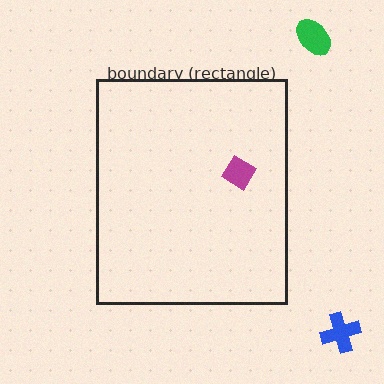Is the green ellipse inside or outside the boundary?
Outside.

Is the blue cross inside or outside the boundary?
Outside.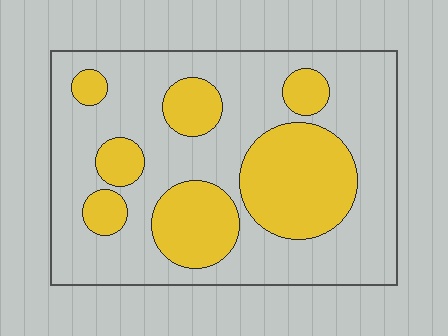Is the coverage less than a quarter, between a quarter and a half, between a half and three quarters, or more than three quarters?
Between a quarter and a half.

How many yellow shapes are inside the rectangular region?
7.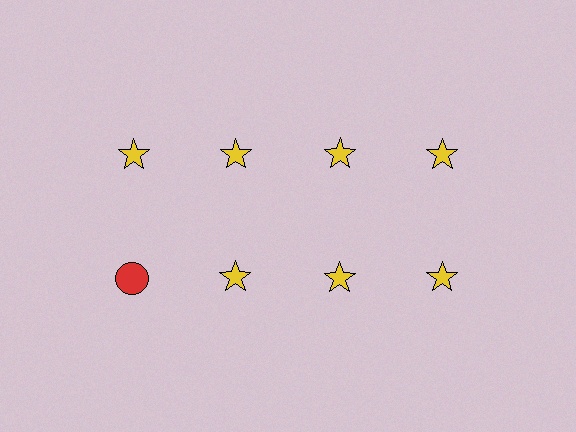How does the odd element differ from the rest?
It differs in both color (red instead of yellow) and shape (circle instead of star).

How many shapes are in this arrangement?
There are 8 shapes arranged in a grid pattern.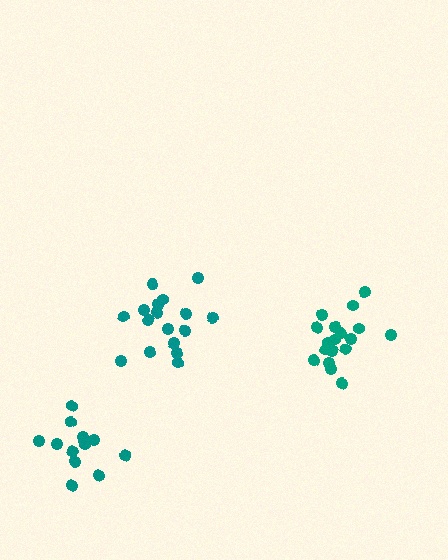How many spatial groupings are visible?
There are 3 spatial groupings.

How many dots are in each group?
Group 1: 17 dots, Group 2: 13 dots, Group 3: 18 dots (48 total).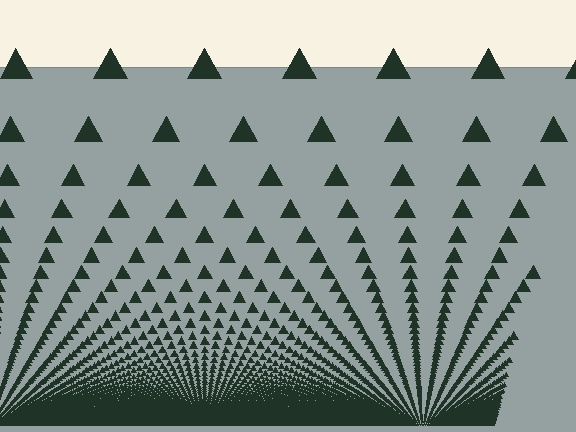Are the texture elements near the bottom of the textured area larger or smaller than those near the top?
Smaller. The gradient is inverted — elements near the bottom are smaller and denser.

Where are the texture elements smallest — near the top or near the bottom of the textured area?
Near the bottom.